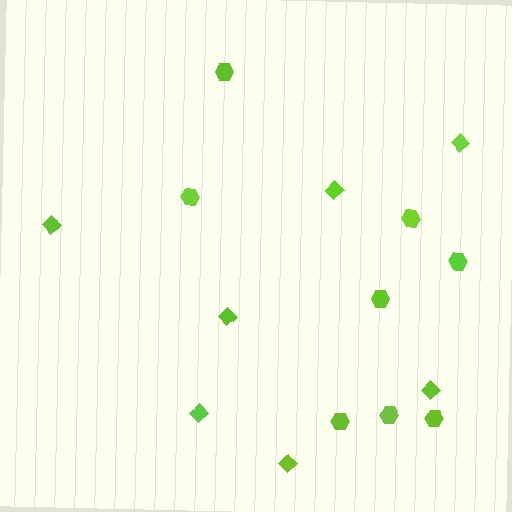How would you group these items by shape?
There are 2 groups: one group of diamonds (7) and one group of hexagons (8).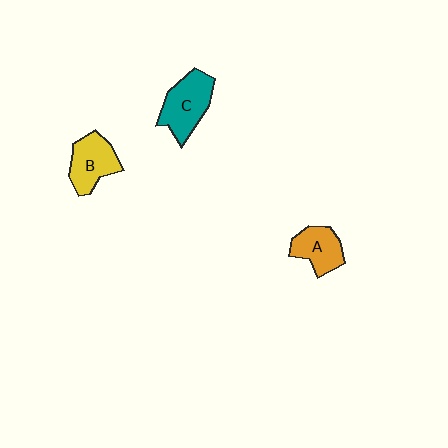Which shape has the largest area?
Shape C (teal).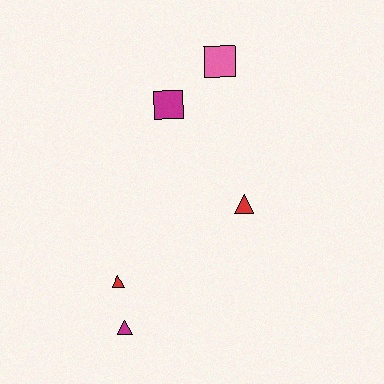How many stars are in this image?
There are no stars.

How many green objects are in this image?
There are no green objects.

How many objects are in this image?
There are 5 objects.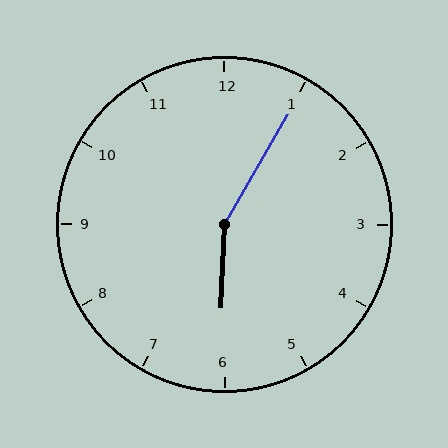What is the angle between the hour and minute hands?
Approximately 152 degrees.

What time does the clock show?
6:05.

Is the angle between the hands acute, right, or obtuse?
It is obtuse.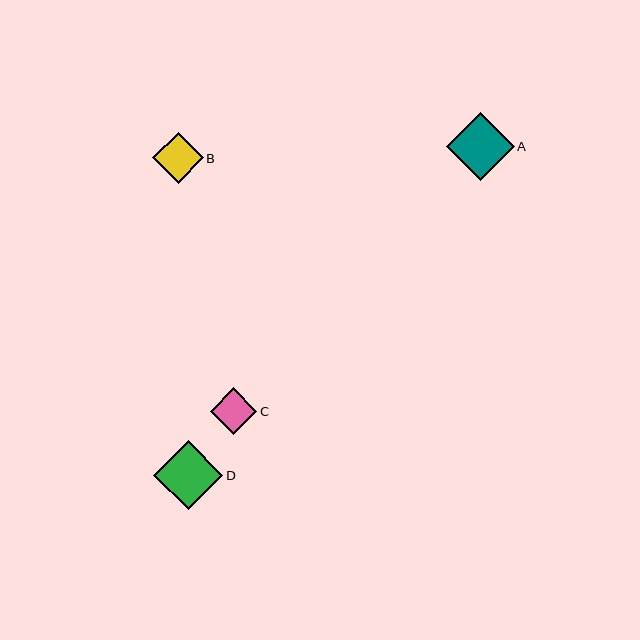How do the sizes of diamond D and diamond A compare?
Diamond D and diamond A are approximately the same size.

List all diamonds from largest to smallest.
From largest to smallest: D, A, B, C.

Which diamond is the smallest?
Diamond C is the smallest with a size of approximately 47 pixels.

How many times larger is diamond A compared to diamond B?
Diamond A is approximately 1.4 times the size of diamond B.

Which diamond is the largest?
Diamond D is the largest with a size of approximately 69 pixels.